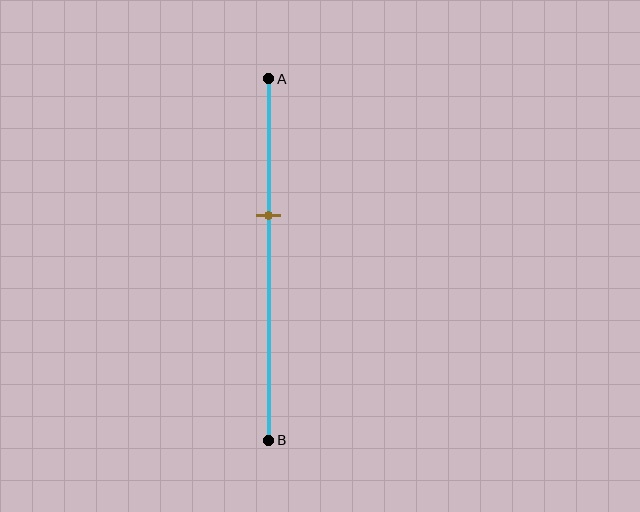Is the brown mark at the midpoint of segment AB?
No, the mark is at about 40% from A, not at the 50% midpoint.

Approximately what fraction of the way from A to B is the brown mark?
The brown mark is approximately 40% of the way from A to B.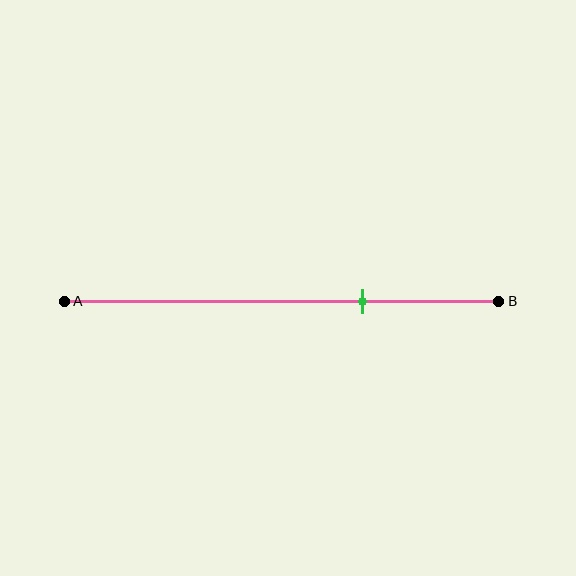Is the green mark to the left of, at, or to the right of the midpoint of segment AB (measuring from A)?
The green mark is to the right of the midpoint of segment AB.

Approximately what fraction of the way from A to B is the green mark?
The green mark is approximately 70% of the way from A to B.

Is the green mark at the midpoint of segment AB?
No, the mark is at about 70% from A, not at the 50% midpoint.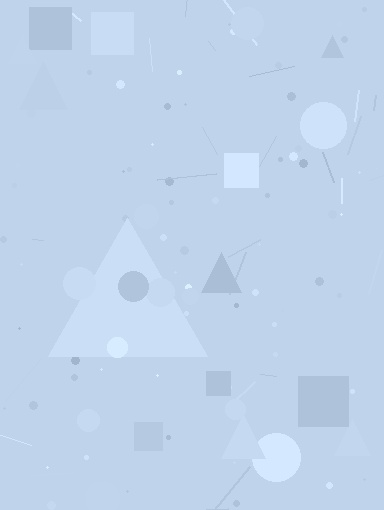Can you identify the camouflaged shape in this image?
The camouflaged shape is a triangle.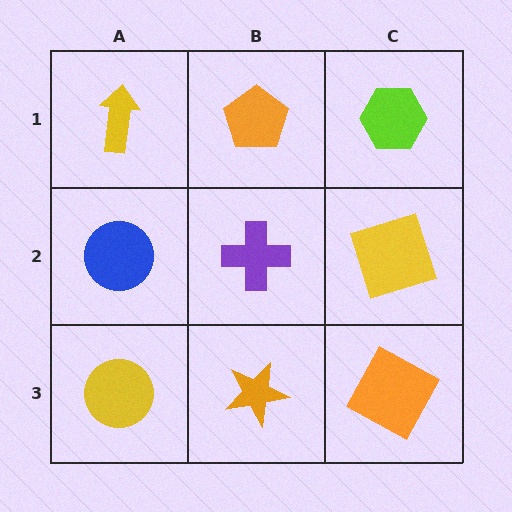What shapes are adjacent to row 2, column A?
A yellow arrow (row 1, column A), a yellow circle (row 3, column A), a purple cross (row 2, column B).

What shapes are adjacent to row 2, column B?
An orange pentagon (row 1, column B), an orange star (row 3, column B), a blue circle (row 2, column A), a yellow square (row 2, column C).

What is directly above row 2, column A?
A yellow arrow.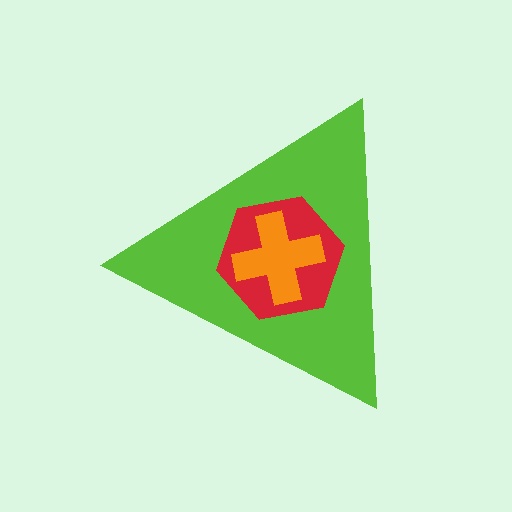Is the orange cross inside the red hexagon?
Yes.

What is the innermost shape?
The orange cross.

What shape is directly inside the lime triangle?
The red hexagon.